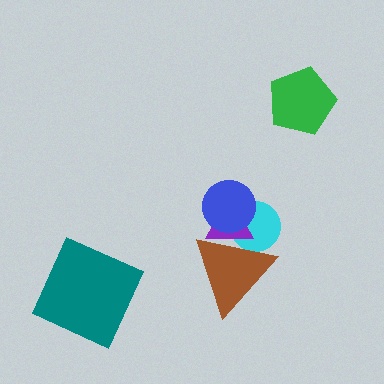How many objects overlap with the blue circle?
3 objects overlap with the blue circle.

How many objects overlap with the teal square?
0 objects overlap with the teal square.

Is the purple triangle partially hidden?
Yes, it is partially covered by another shape.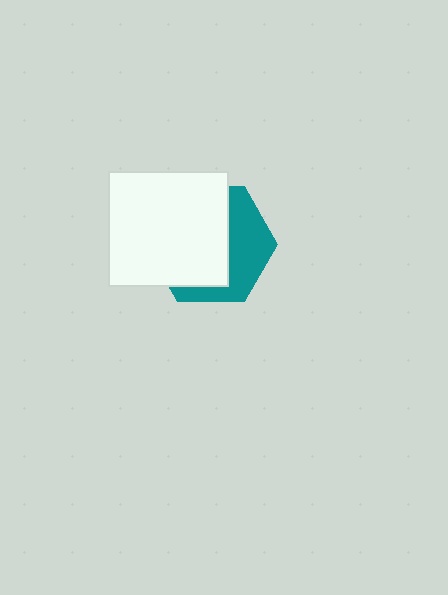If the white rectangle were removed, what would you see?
You would see the complete teal hexagon.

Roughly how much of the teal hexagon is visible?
A small part of it is visible (roughly 38%).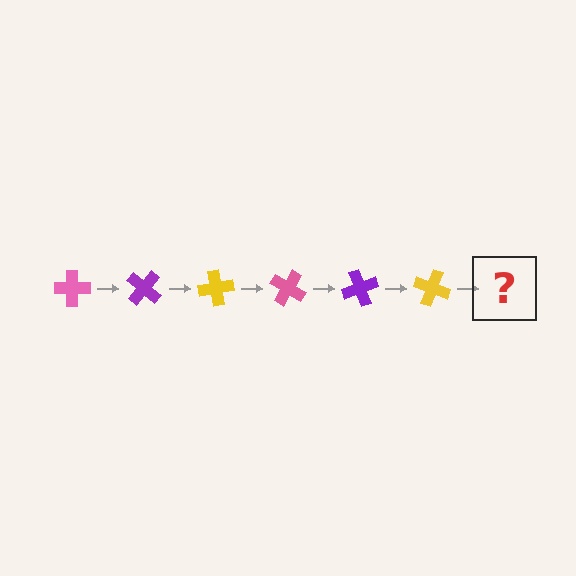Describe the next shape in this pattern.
It should be a pink cross, rotated 240 degrees from the start.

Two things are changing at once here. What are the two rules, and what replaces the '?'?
The two rules are that it rotates 40 degrees each step and the color cycles through pink, purple, and yellow. The '?' should be a pink cross, rotated 240 degrees from the start.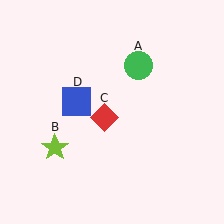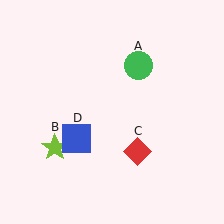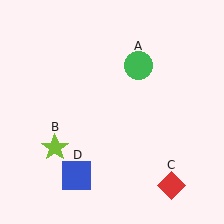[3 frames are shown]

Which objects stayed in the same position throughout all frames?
Green circle (object A) and lime star (object B) remained stationary.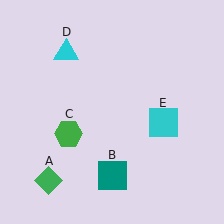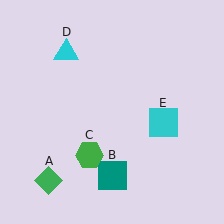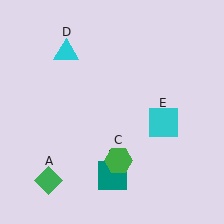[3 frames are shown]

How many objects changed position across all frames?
1 object changed position: green hexagon (object C).